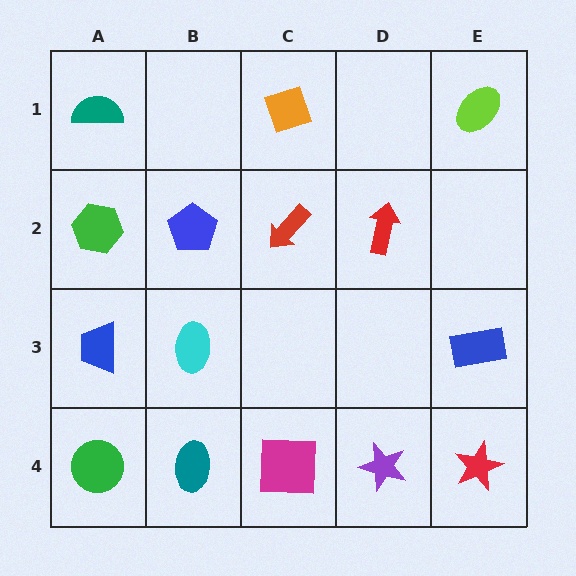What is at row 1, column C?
An orange diamond.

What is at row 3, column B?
A cyan ellipse.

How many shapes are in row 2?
4 shapes.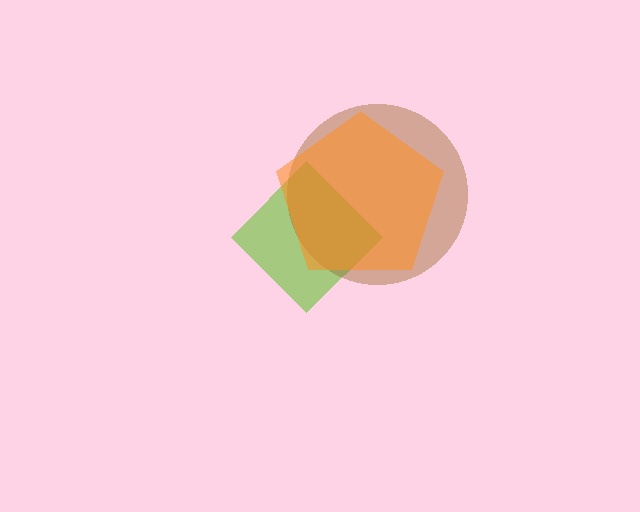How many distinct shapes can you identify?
There are 3 distinct shapes: a lime diamond, a brown circle, an orange pentagon.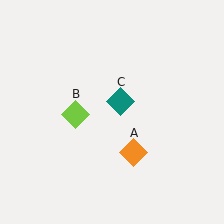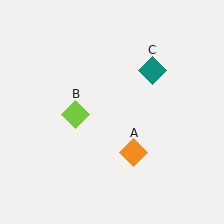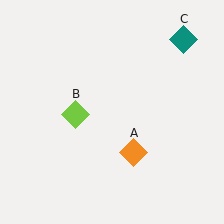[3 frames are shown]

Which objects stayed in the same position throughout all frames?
Orange diamond (object A) and lime diamond (object B) remained stationary.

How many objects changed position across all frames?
1 object changed position: teal diamond (object C).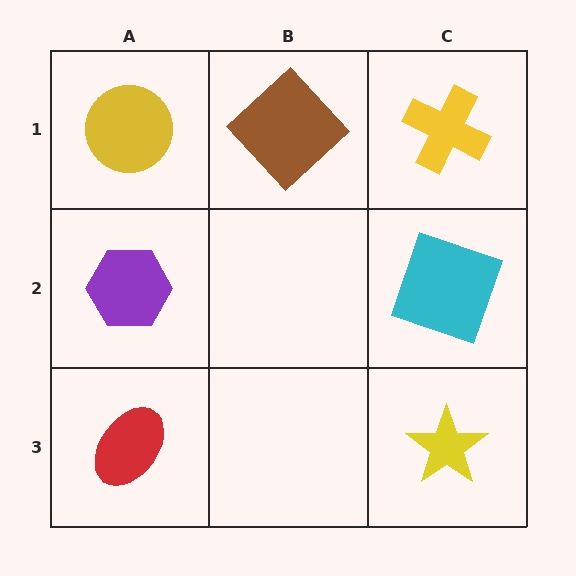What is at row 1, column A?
A yellow circle.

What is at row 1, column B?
A brown diamond.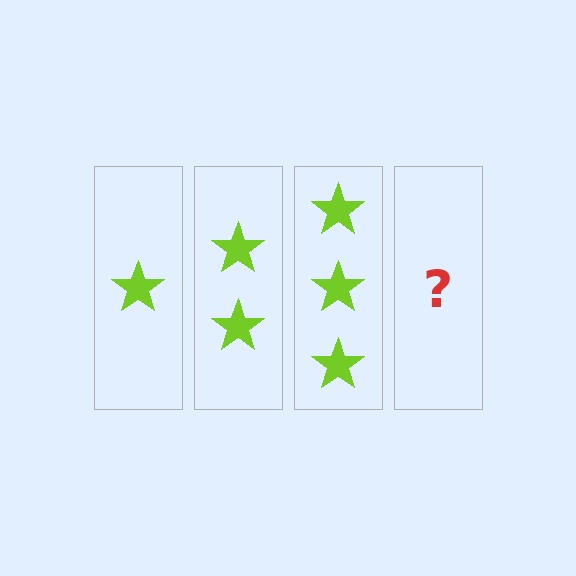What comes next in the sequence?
The next element should be 4 stars.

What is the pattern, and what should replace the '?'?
The pattern is that each step adds one more star. The '?' should be 4 stars.